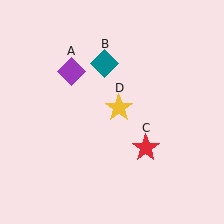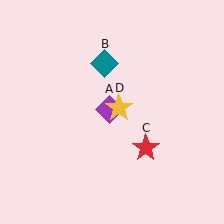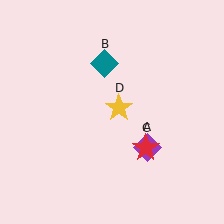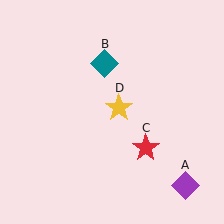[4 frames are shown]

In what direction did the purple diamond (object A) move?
The purple diamond (object A) moved down and to the right.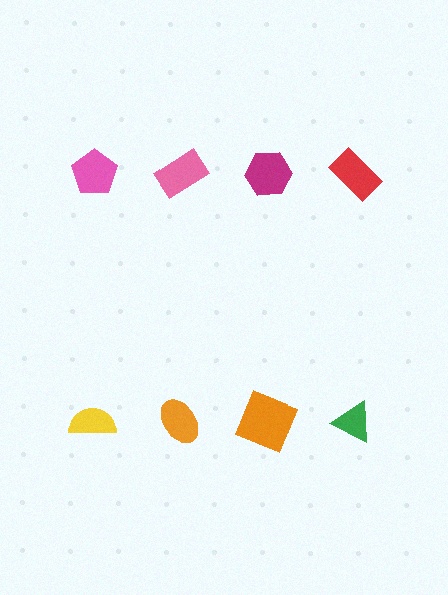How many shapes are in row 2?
4 shapes.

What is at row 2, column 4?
A green triangle.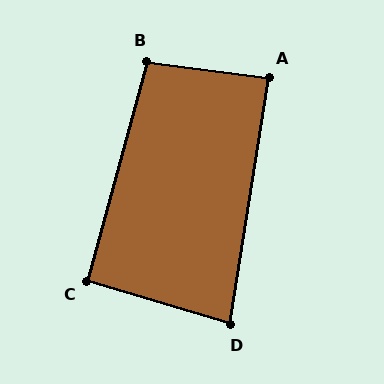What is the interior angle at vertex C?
Approximately 92 degrees (approximately right).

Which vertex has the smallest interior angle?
D, at approximately 82 degrees.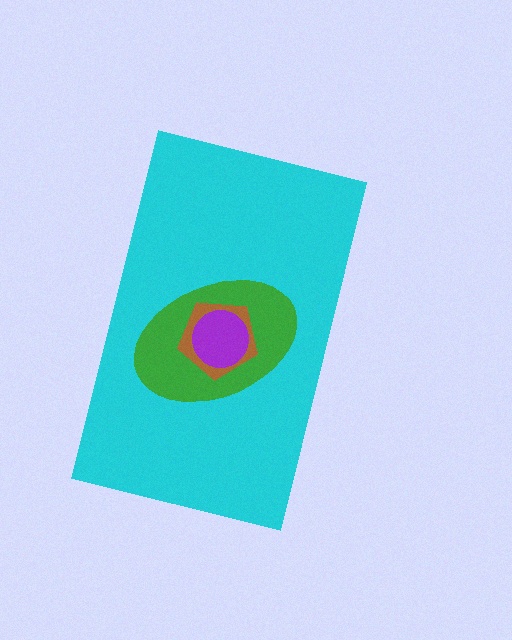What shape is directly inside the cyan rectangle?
The green ellipse.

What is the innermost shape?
The purple circle.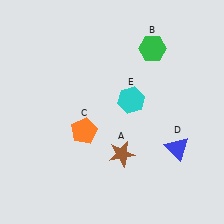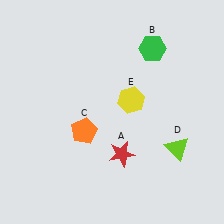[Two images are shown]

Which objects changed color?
A changed from brown to red. D changed from blue to lime. E changed from cyan to yellow.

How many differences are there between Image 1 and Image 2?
There are 3 differences between the two images.